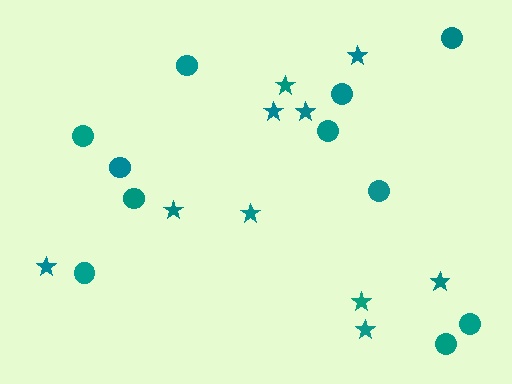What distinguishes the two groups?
There are 2 groups: one group of circles (11) and one group of stars (10).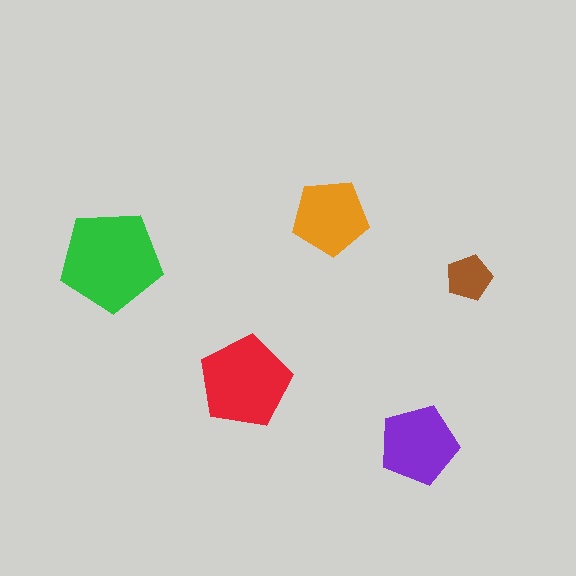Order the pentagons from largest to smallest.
the green one, the red one, the purple one, the orange one, the brown one.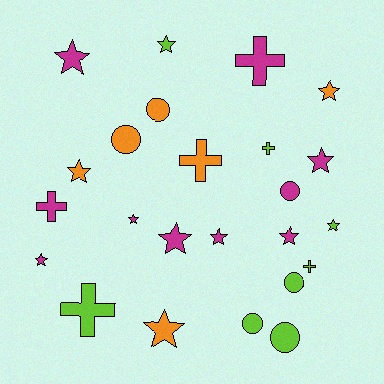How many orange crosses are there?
There is 1 orange cross.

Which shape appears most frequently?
Star, with 12 objects.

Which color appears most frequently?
Magenta, with 10 objects.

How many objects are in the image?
There are 24 objects.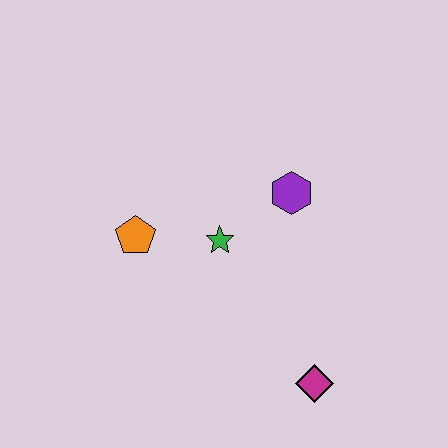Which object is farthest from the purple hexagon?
The magenta diamond is farthest from the purple hexagon.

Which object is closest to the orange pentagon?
The green star is closest to the orange pentagon.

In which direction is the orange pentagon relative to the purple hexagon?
The orange pentagon is to the left of the purple hexagon.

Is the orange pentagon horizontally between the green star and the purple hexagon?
No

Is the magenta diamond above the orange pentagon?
No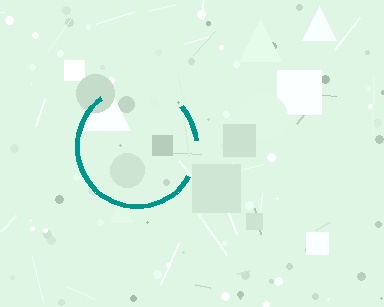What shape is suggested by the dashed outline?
The dashed outline suggests a circle.